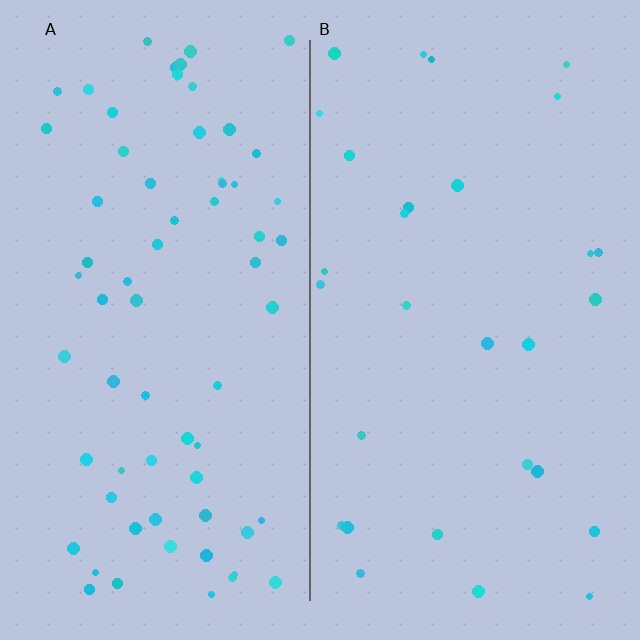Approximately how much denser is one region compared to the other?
Approximately 2.3× — region A over region B.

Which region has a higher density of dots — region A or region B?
A (the left).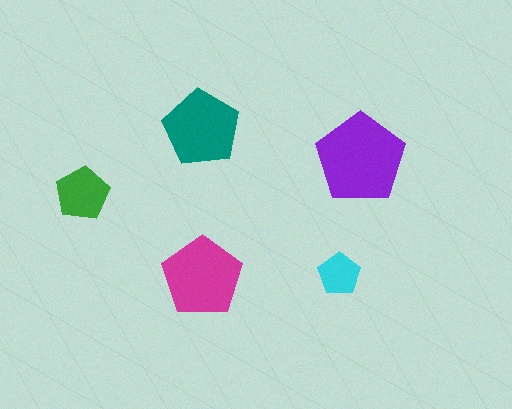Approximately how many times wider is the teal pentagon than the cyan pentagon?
About 2 times wider.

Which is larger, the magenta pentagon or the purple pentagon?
The purple one.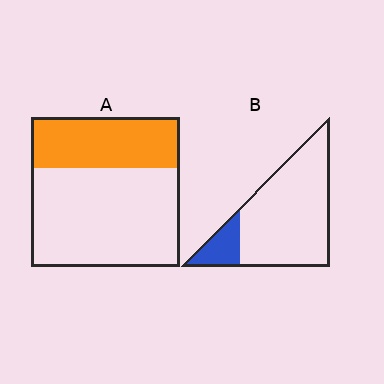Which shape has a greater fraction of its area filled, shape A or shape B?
Shape A.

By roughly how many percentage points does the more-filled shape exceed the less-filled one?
By roughly 20 percentage points (A over B).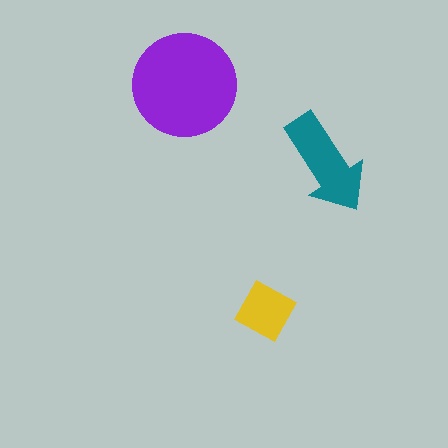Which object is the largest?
The purple circle.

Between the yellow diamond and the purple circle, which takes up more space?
The purple circle.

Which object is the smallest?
The yellow diamond.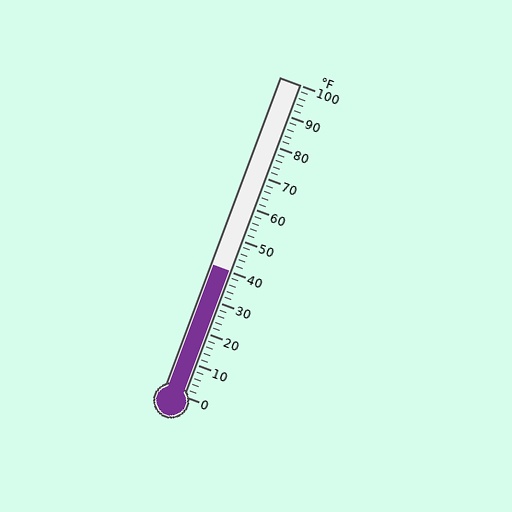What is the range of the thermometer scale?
The thermometer scale ranges from 0°F to 100°F.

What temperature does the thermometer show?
The thermometer shows approximately 40°F.